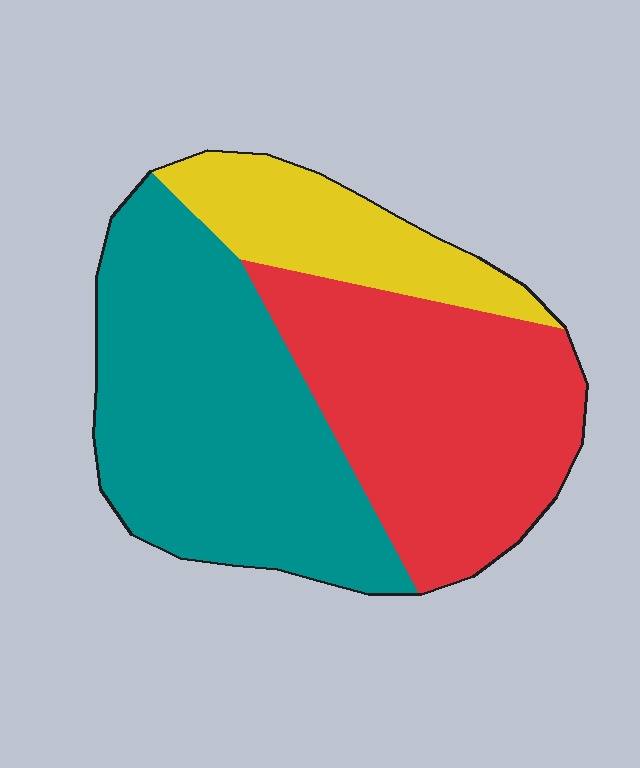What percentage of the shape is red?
Red covers about 40% of the shape.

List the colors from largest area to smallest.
From largest to smallest: teal, red, yellow.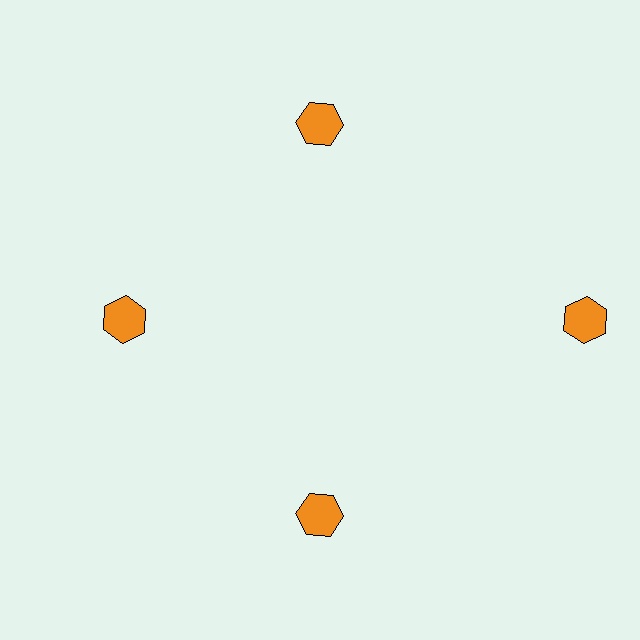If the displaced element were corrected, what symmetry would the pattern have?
It would have 4-fold rotational symmetry — the pattern would map onto itself every 90 degrees.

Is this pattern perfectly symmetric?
No. The 4 orange hexagons are arranged in a ring, but one element near the 3 o'clock position is pushed outward from the center, breaking the 4-fold rotational symmetry.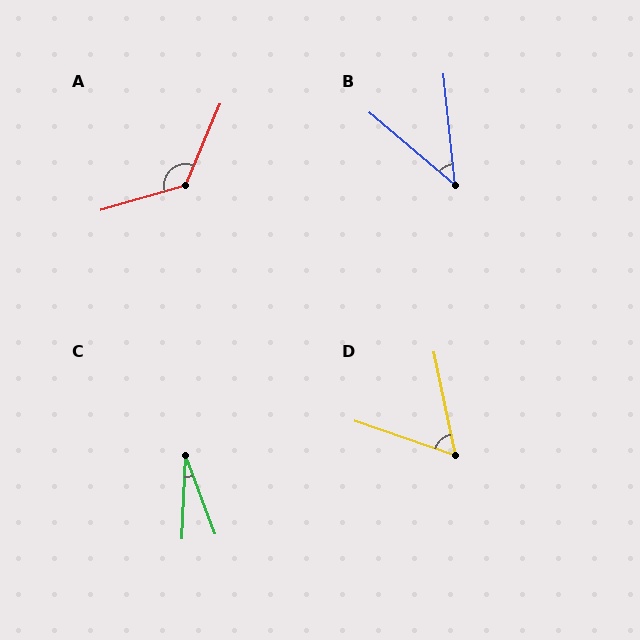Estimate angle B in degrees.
Approximately 44 degrees.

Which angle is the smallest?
C, at approximately 23 degrees.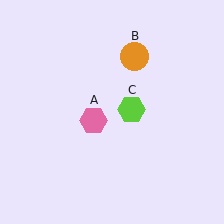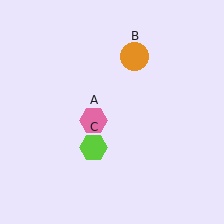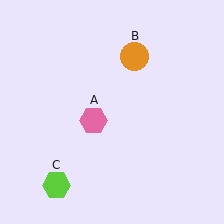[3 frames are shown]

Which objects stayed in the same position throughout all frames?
Pink hexagon (object A) and orange circle (object B) remained stationary.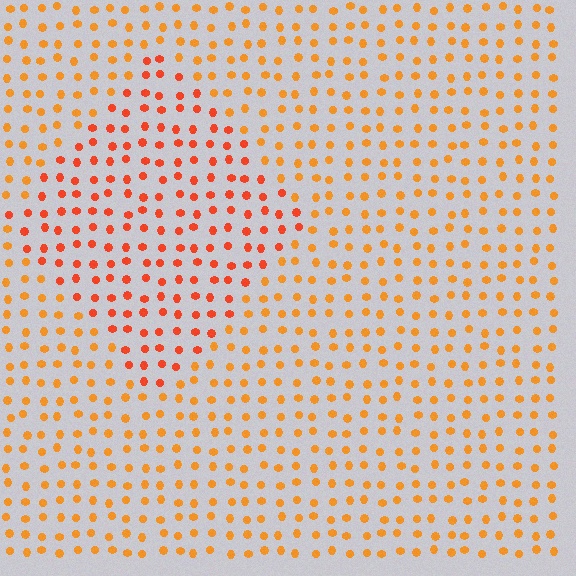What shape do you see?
I see a diamond.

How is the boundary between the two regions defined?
The boundary is defined purely by a slight shift in hue (about 24 degrees). Spacing, size, and orientation are identical on both sides.